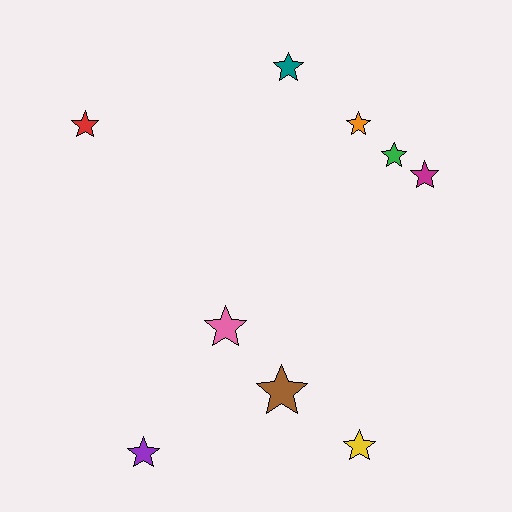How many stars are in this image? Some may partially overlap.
There are 9 stars.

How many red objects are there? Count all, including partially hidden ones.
There is 1 red object.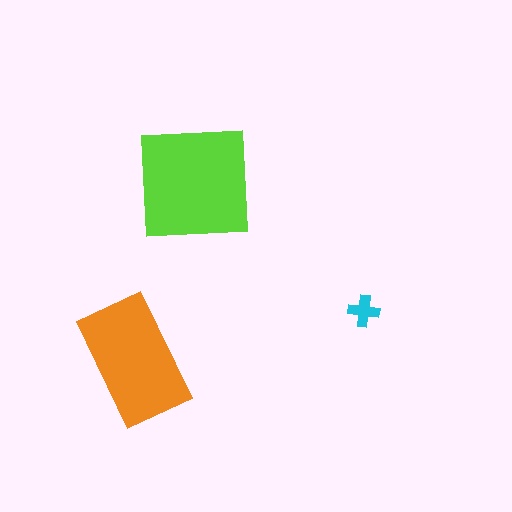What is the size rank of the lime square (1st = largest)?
1st.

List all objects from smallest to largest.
The cyan cross, the orange rectangle, the lime square.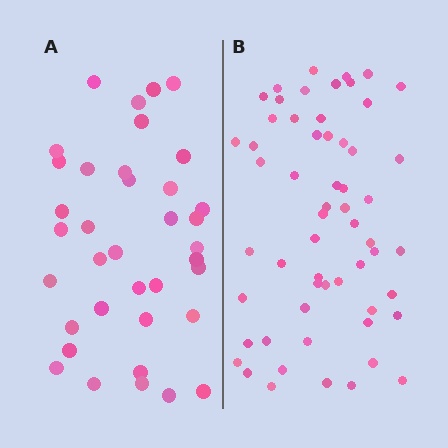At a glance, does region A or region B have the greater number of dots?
Region B (the right region) has more dots.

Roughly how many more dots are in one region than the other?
Region B has approximately 20 more dots than region A.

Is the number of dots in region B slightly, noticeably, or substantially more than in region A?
Region B has substantially more. The ratio is roughly 1.6 to 1.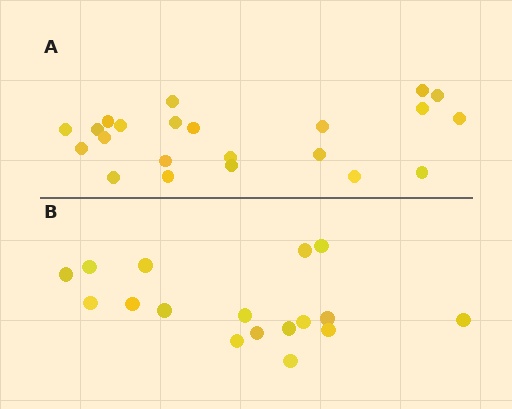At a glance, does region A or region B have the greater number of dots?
Region A (the top region) has more dots.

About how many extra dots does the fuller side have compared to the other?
Region A has about 5 more dots than region B.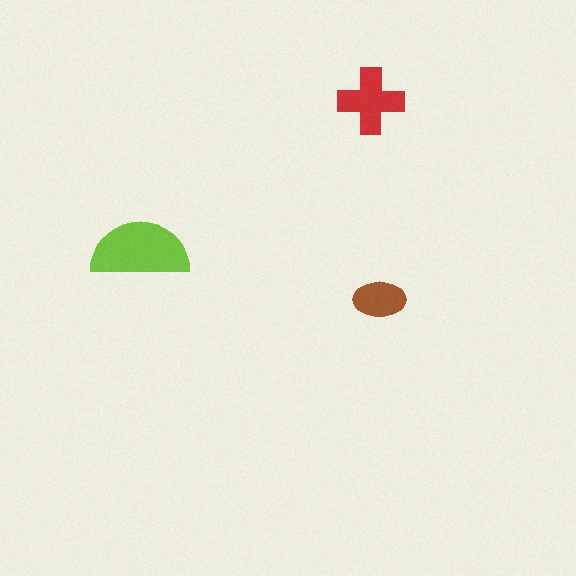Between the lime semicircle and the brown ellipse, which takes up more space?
The lime semicircle.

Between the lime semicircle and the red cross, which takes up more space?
The lime semicircle.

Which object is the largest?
The lime semicircle.